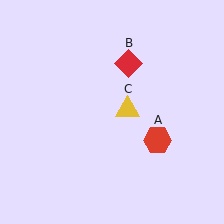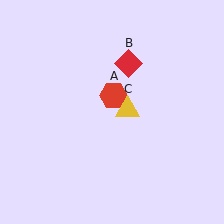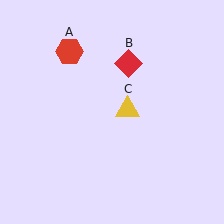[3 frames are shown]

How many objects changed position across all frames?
1 object changed position: red hexagon (object A).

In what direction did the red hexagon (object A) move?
The red hexagon (object A) moved up and to the left.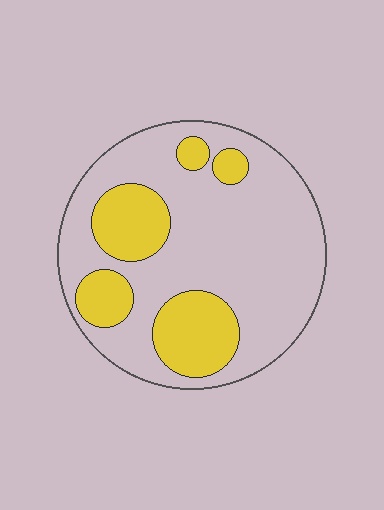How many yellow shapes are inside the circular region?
5.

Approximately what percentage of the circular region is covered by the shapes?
Approximately 30%.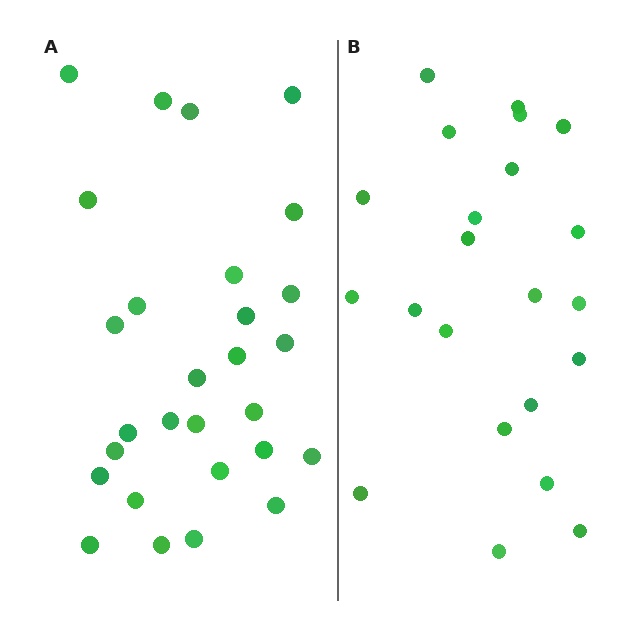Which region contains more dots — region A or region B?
Region A (the left region) has more dots.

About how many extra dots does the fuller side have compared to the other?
Region A has about 6 more dots than region B.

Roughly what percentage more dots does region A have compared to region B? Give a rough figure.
About 25% more.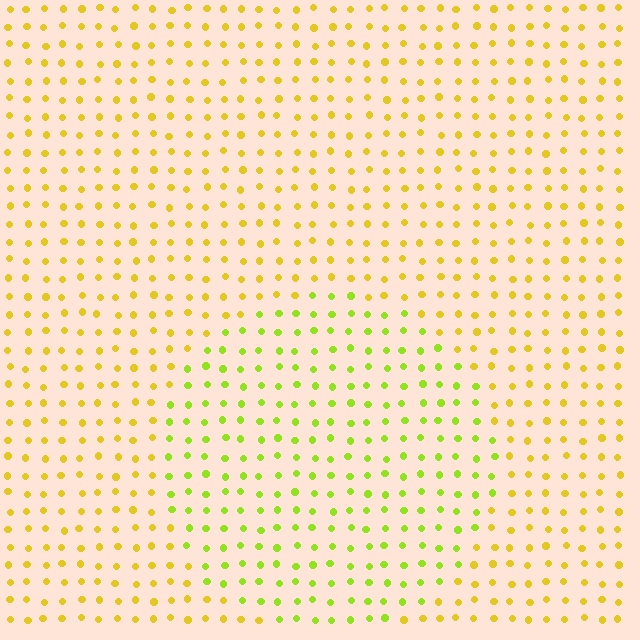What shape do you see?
I see a circle.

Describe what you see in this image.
The image is filled with small yellow elements in a uniform arrangement. A circle-shaped region is visible where the elements are tinted to a slightly different hue, forming a subtle color boundary.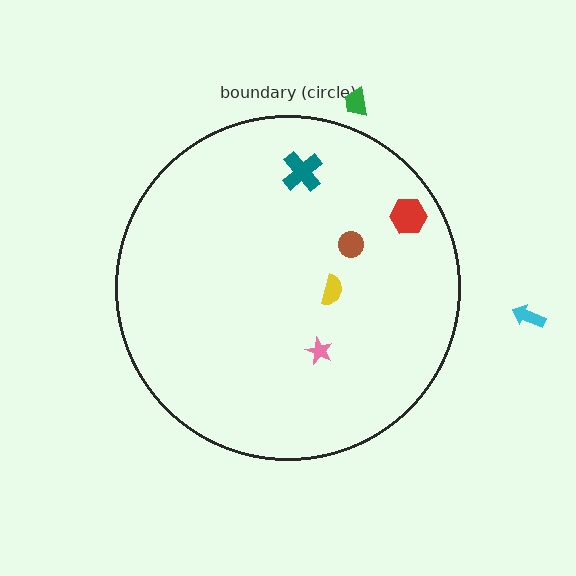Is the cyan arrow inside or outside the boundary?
Outside.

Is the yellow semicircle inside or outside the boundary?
Inside.